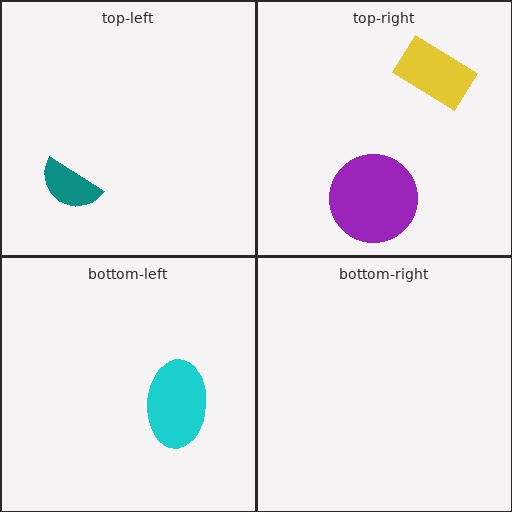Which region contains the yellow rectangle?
The top-right region.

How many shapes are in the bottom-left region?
1.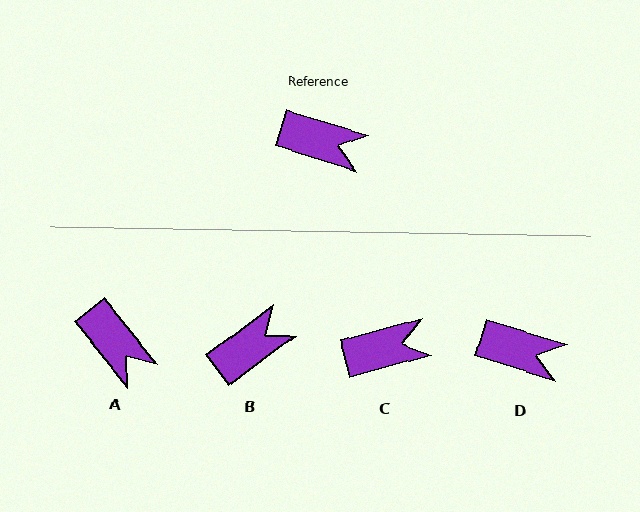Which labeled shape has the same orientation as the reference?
D.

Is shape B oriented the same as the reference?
No, it is off by about 54 degrees.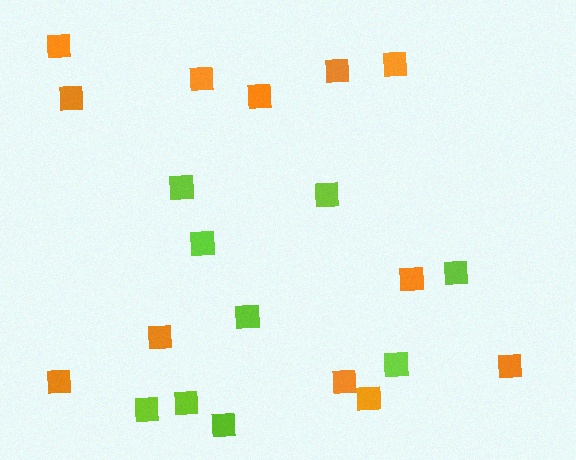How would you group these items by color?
There are 2 groups: one group of orange squares (12) and one group of lime squares (9).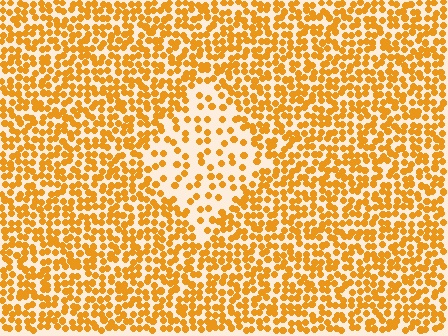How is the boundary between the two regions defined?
The boundary is defined by a change in element density (approximately 2.3x ratio). All elements are the same color, size, and shape.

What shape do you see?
I see a diamond.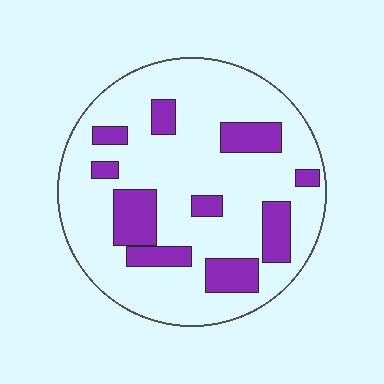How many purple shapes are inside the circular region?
10.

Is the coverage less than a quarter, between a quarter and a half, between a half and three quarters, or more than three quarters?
Less than a quarter.